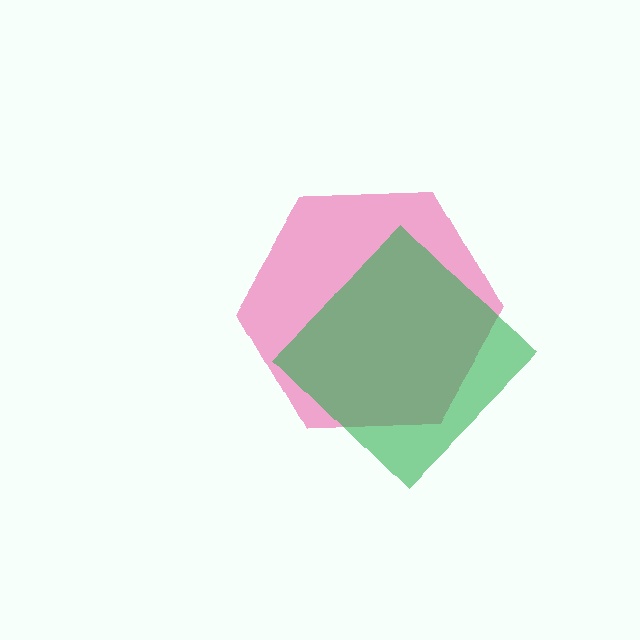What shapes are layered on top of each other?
The layered shapes are: a pink hexagon, a green diamond.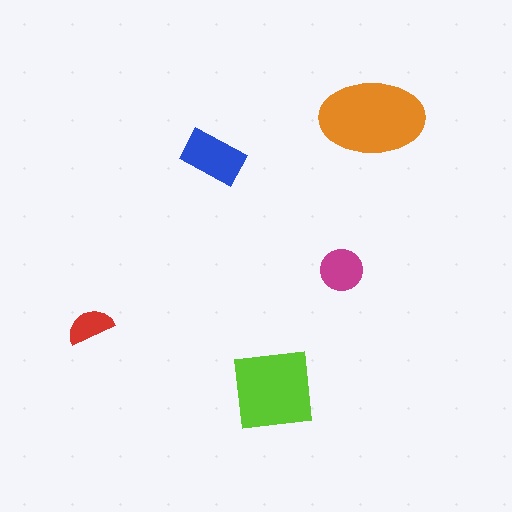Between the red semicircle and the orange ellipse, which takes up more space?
The orange ellipse.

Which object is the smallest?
The red semicircle.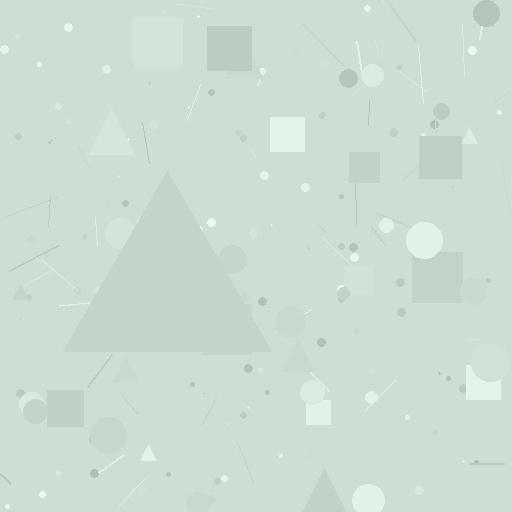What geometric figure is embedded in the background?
A triangle is embedded in the background.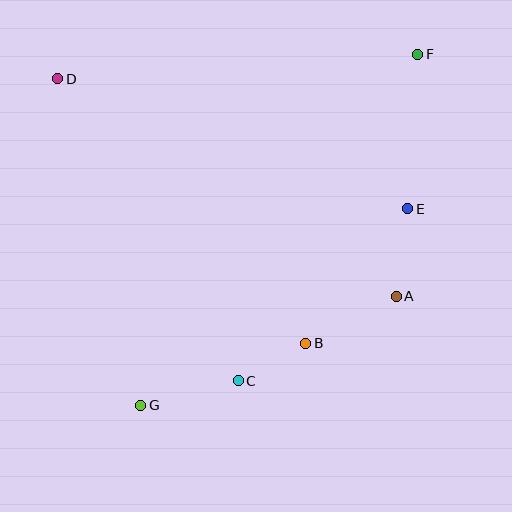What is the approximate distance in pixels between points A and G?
The distance between A and G is approximately 278 pixels.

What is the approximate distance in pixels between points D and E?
The distance between D and E is approximately 373 pixels.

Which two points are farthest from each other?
Points F and G are farthest from each other.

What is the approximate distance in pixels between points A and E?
The distance between A and E is approximately 88 pixels.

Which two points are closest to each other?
Points B and C are closest to each other.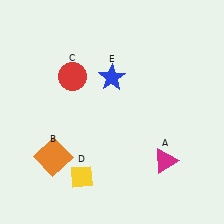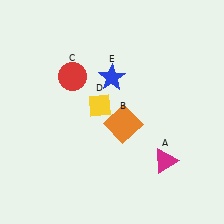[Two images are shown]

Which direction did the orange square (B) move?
The orange square (B) moved right.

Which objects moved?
The objects that moved are: the orange square (B), the yellow diamond (D).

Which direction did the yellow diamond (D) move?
The yellow diamond (D) moved up.